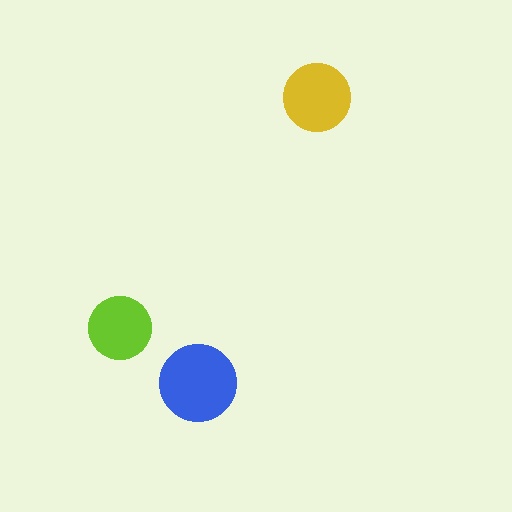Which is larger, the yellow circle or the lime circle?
The yellow one.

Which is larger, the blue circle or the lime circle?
The blue one.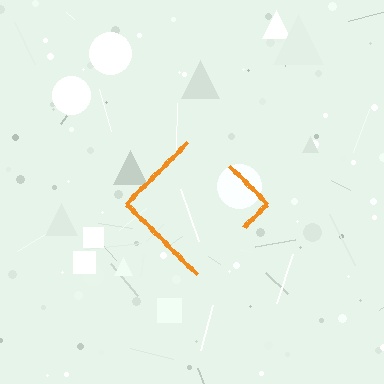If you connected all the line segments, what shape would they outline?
They would outline a diamond.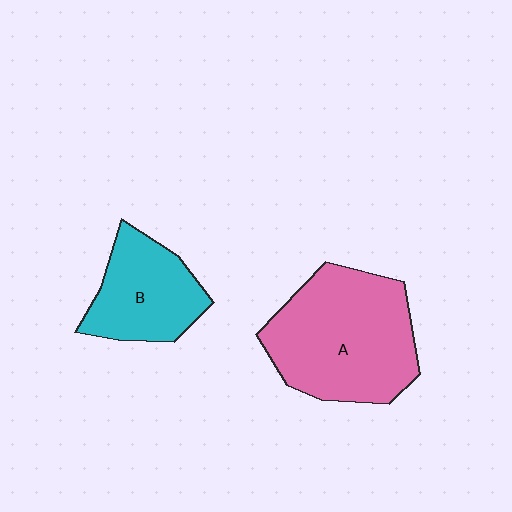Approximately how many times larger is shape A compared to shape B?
Approximately 1.7 times.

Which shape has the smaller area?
Shape B (cyan).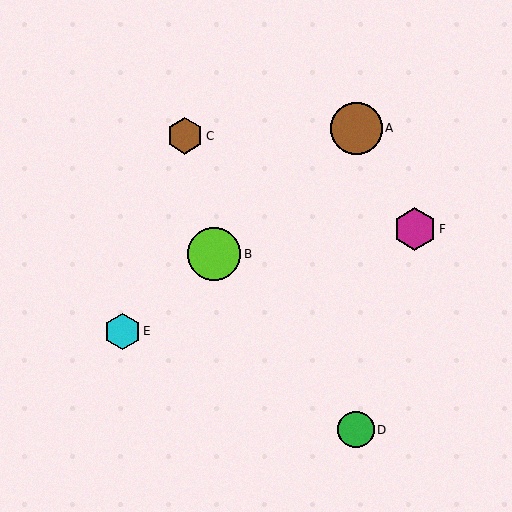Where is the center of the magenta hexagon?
The center of the magenta hexagon is at (415, 229).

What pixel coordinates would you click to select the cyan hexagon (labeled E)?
Click at (122, 331) to select the cyan hexagon E.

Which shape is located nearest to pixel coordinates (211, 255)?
The lime circle (labeled B) at (214, 254) is nearest to that location.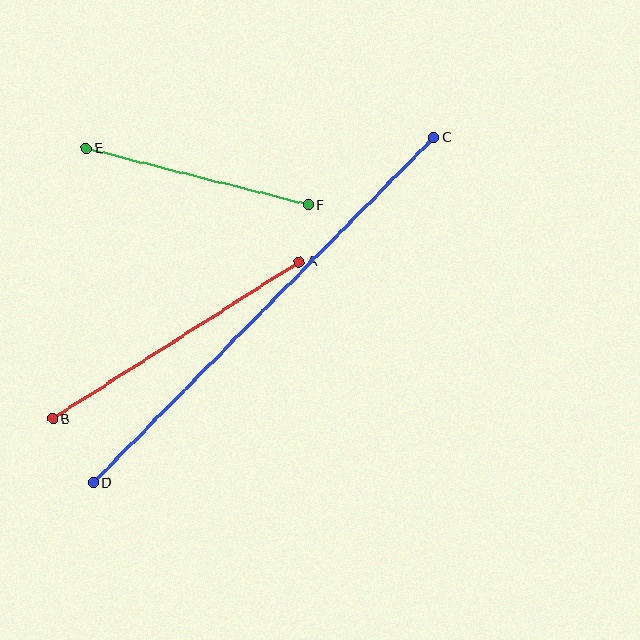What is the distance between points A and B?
The distance is approximately 292 pixels.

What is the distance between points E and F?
The distance is approximately 229 pixels.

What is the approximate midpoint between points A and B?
The midpoint is at approximately (176, 340) pixels.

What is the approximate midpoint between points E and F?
The midpoint is at approximately (197, 177) pixels.